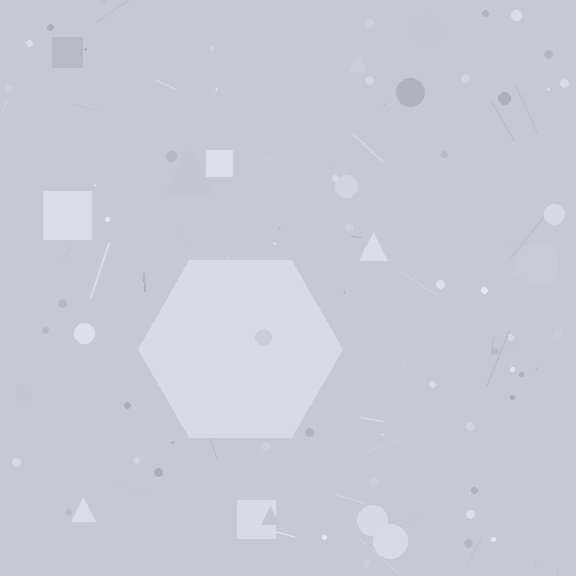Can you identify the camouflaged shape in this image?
The camouflaged shape is a hexagon.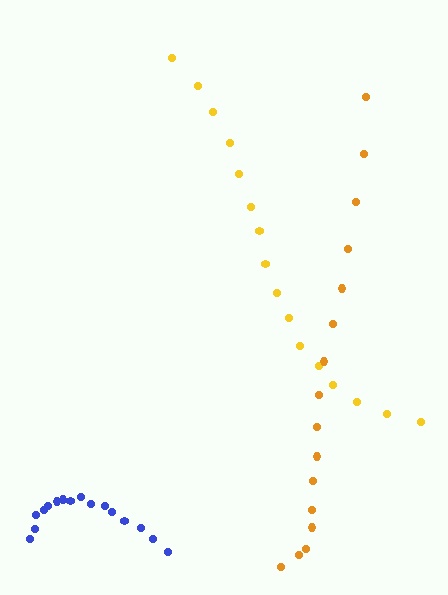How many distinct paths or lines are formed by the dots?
There are 3 distinct paths.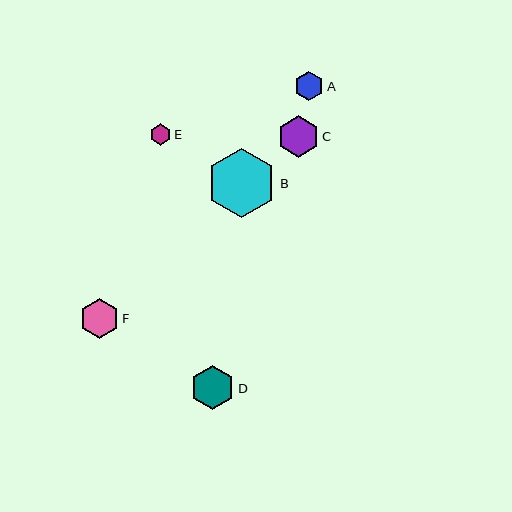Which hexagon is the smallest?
Hexagon E is the smallest with a size of approximately 21 pixels.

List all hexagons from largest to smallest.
From largest to smallest: B, D, C, F, A, E.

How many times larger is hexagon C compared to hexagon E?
Hexagon C is approximately 2.0 times the size of hexagon E.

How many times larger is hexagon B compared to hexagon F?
Hexagon B is approximately 1.8 times the size of hexagon F.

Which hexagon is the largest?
Hexagon B is the largest with a size of approximately 70 pixels.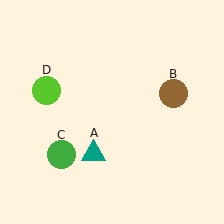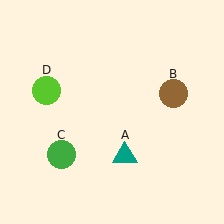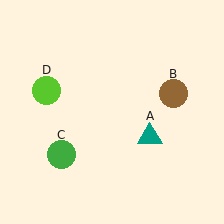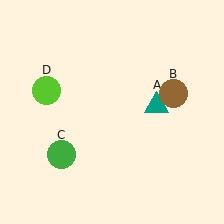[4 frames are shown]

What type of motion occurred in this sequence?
The teal triangle (object A) rotated counterclockwise around the center of the scene.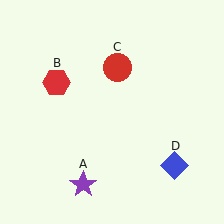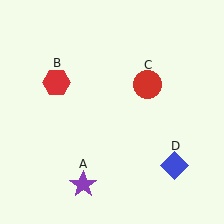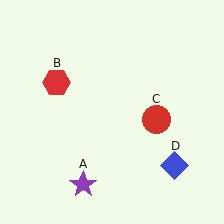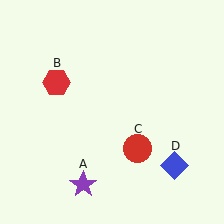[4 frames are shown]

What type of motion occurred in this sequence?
The red circle (object C) rotated clockwise around the center of the scene.